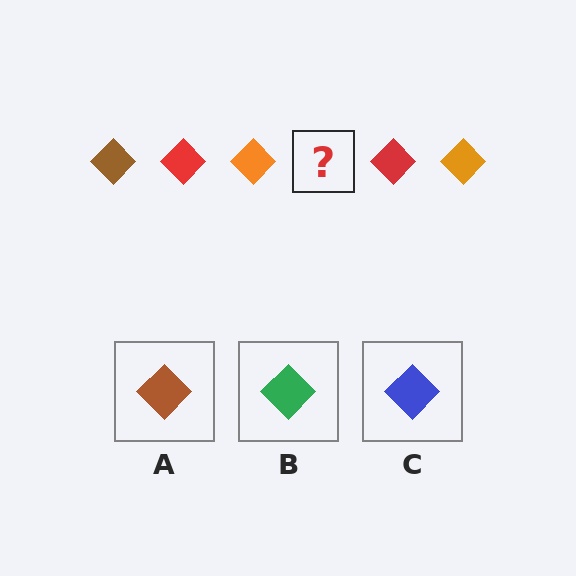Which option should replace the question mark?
Option A.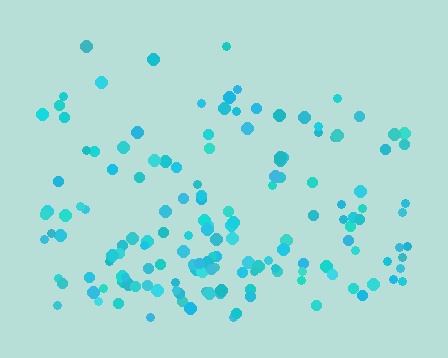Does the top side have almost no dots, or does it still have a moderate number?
Still a moderate number, just noticeably fewer than the bottom.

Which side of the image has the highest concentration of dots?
The bottom.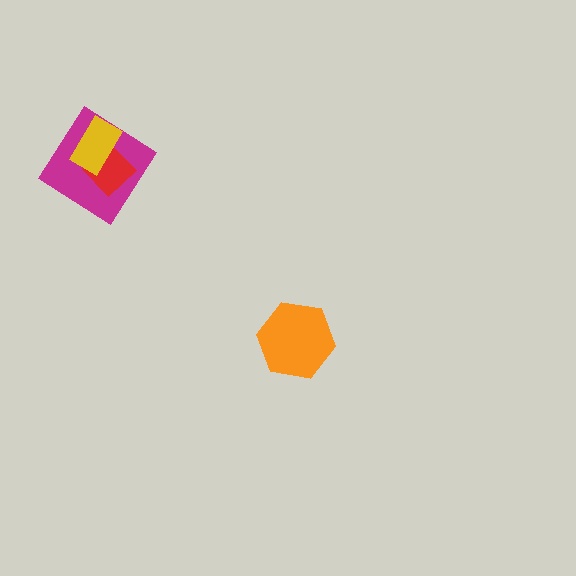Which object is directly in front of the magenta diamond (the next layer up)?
The red diamond is directly in front of the magenta diamond.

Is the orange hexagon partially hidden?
No, no other shape covers it.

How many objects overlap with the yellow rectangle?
2 objects overlap with the yellow rectangle.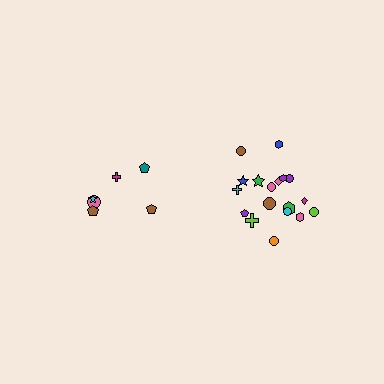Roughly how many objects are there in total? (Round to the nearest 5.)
Roughly 25 objects in total.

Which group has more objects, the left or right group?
The right group.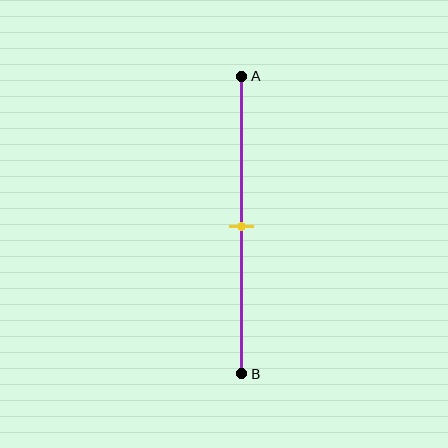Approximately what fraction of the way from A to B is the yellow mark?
The yellow mark is approximately 50% of the way from A to B.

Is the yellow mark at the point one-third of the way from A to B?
No, the mark is at about 50% from A, not at the 33% one-third point.